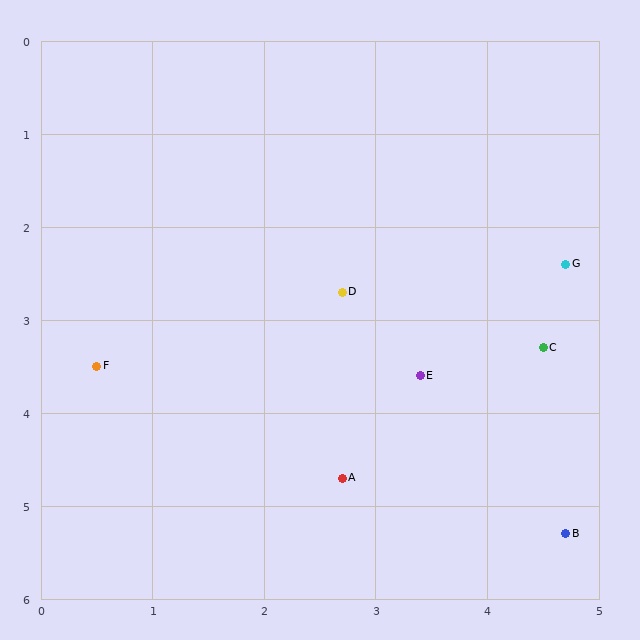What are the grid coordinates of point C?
Point C is at approximately (4.5, 3.3).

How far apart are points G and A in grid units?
Points G and A are about 3.0 grid units apart.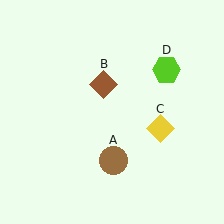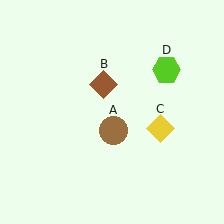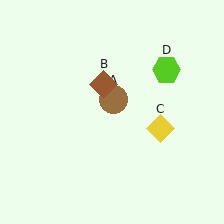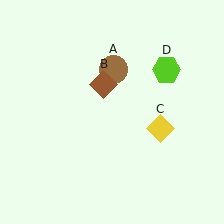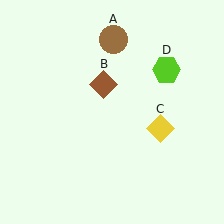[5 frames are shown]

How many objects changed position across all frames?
1 object changed position: brown circle (object A).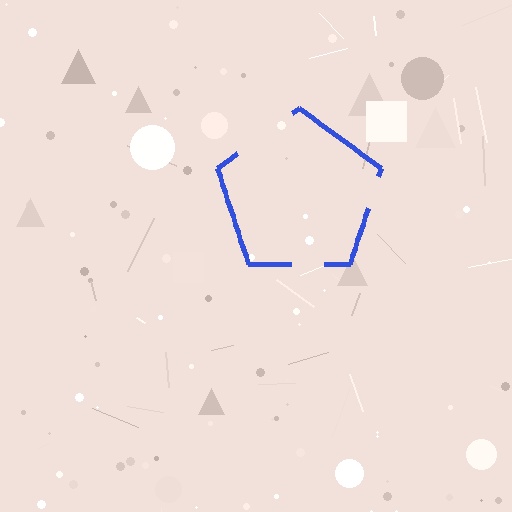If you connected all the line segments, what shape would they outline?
They would outline a pentagon.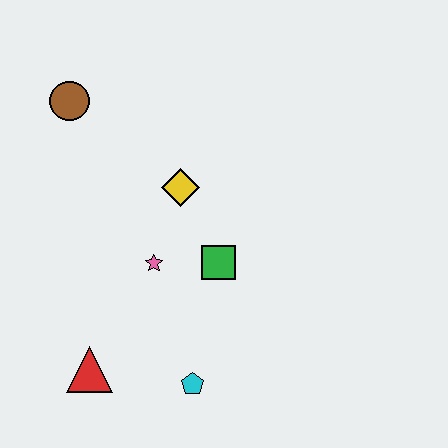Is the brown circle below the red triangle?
No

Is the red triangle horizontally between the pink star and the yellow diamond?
No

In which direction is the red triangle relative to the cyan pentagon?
The red triangle is to the left of the cyan pentagon.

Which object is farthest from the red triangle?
The brown circle is farthest from the red triangle.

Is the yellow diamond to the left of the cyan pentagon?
Yes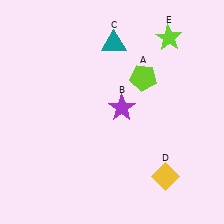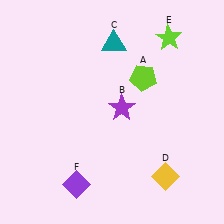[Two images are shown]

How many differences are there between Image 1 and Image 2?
There is 1 difference between the two images.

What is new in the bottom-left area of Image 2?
A purple diamond (F) was added in the bottom-left area of Image 2.